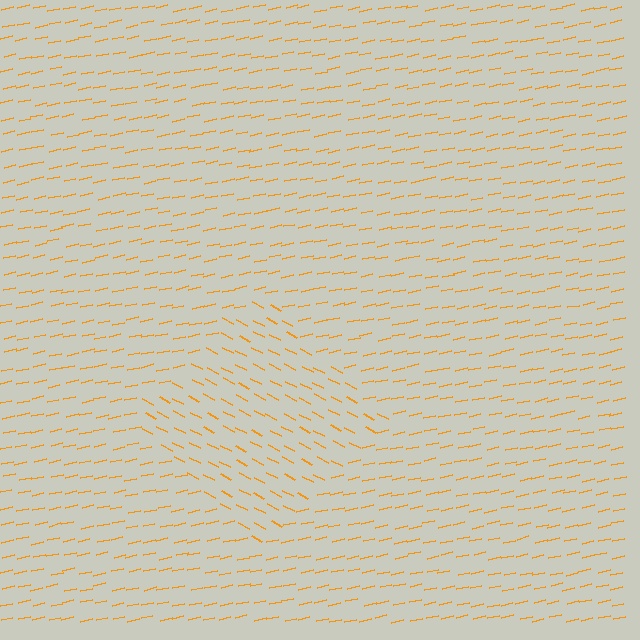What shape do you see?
I see a diamond.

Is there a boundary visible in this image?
Yes, there is a texture boundary formed by a change in line orientation.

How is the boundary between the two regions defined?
The boundary is defined purely by a change in line orientation (approximately 39 degrees difference). All lines are the same color and thickness.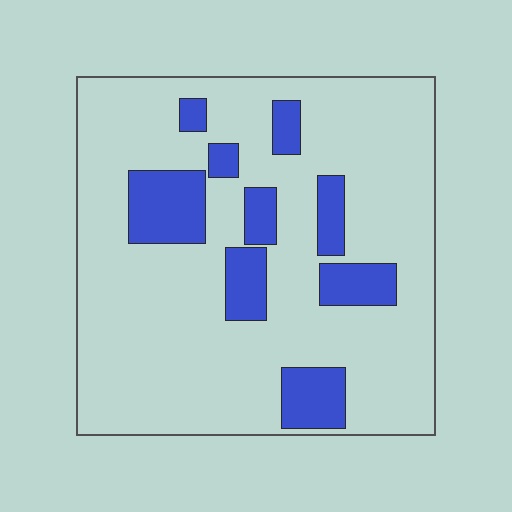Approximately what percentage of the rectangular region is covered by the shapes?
Approximately 20%.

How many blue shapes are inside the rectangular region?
9.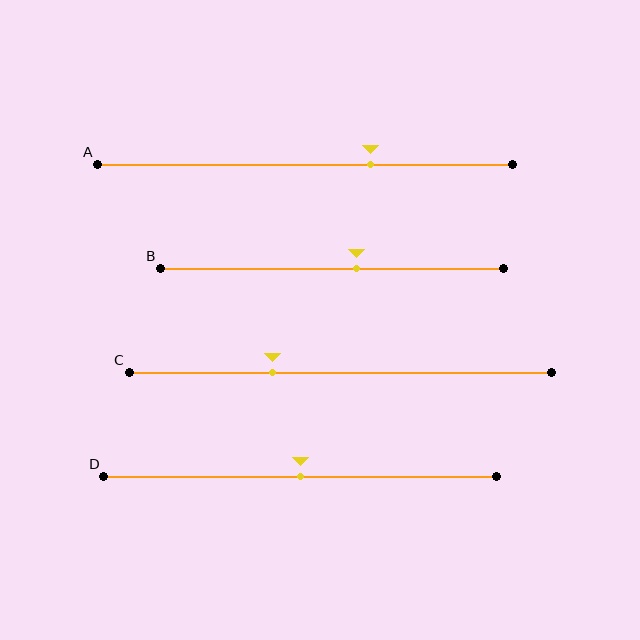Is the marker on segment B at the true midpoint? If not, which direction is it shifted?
No, the marker on segment B is shifted to the right by about 7% of the segment length.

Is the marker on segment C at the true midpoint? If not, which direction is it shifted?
No, the marker on segment C is shifted to the left by about 16% of the segment length.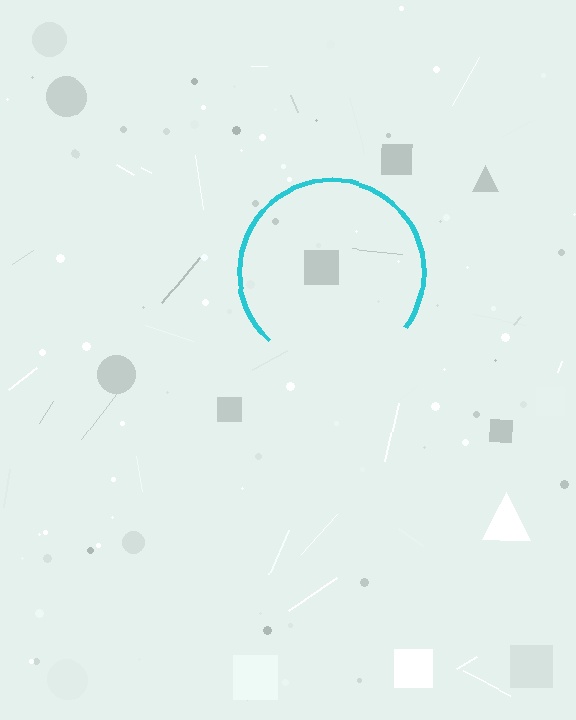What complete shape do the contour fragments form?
The contour fragments form a circle.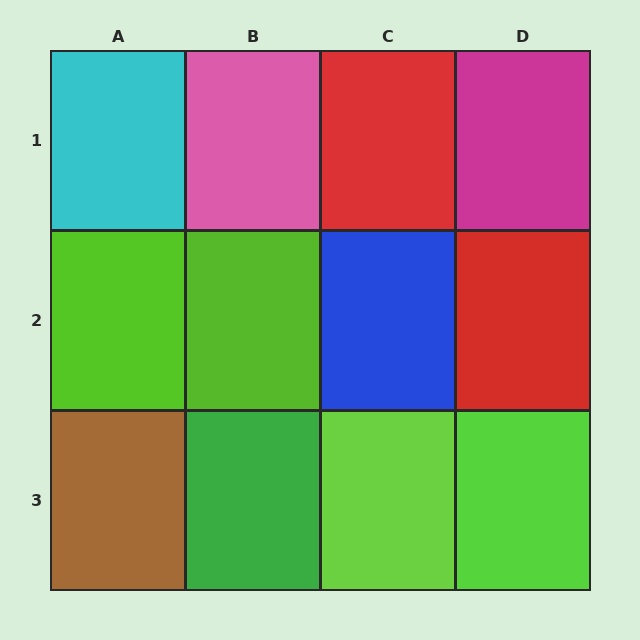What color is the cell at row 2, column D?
Red.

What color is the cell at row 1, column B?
Pink.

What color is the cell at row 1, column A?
Cyan.